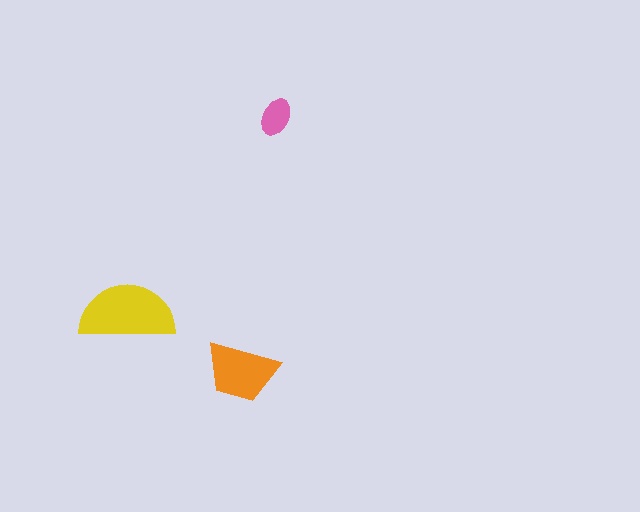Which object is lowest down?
The orange trapezoid is bottommost.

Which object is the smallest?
The pink ellipse.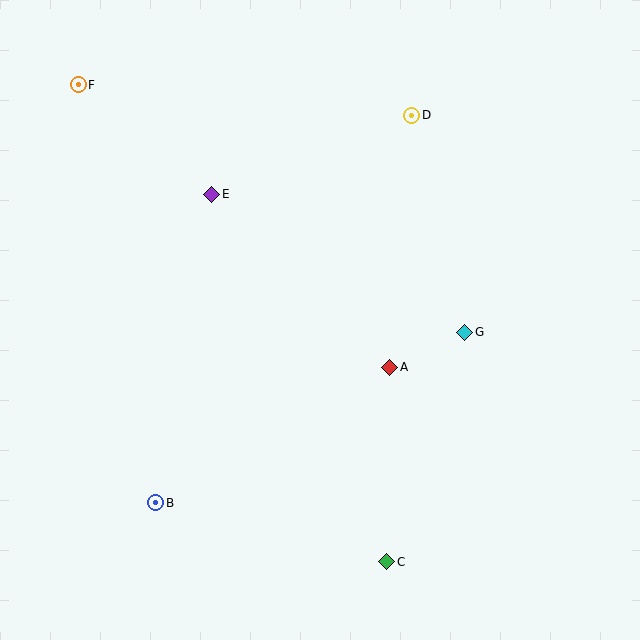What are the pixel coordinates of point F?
Point F is at (78, 85).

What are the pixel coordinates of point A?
Point A is at (390, 367).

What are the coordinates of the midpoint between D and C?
The midpoint between D and C is at (399, 338).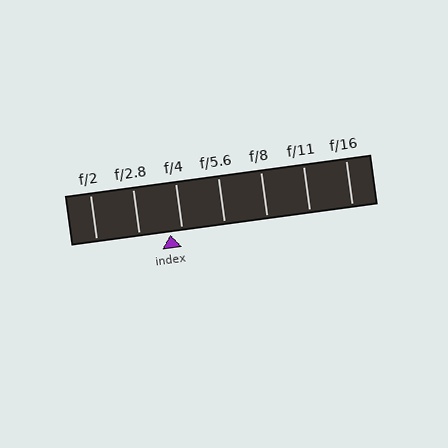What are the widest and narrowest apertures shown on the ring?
The widest aperture shown is f/2 and the narrowest is f/16.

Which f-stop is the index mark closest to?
The index mark is closest to f/4.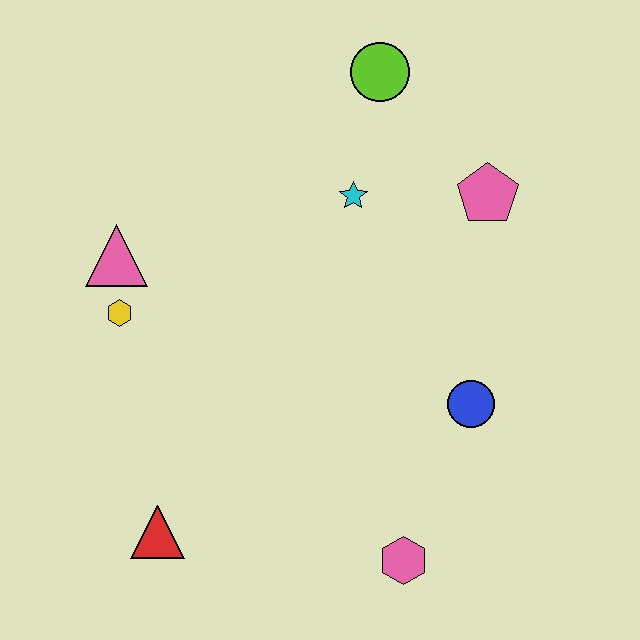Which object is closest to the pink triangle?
The yellow hexagon is closest to the pink triangle.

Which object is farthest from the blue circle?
The pink triangle is farthest from the blue circle.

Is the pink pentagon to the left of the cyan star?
No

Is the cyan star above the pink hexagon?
Yes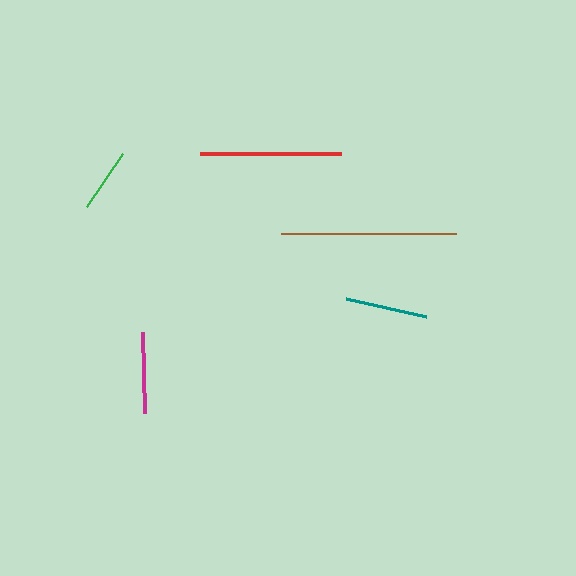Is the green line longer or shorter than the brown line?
The brown line is longer than the green line.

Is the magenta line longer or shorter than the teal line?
The teal line is longer than the magenta line.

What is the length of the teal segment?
The teal segment is approximately 82 pixels long.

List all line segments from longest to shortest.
From longest to shortest: brown, red, teal, magenta, green.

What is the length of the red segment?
The red segment is approximately 141 pixels long.